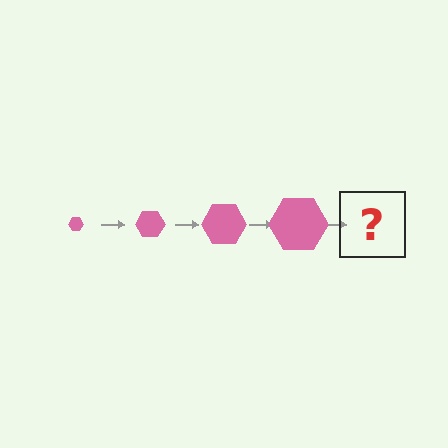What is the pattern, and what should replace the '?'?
The pattern is that the hexagon gets progressively larger each step. The '?' should be a pink hexagon, larger than the previous one.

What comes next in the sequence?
The next element should be a pink hexagon, larger than the previous one.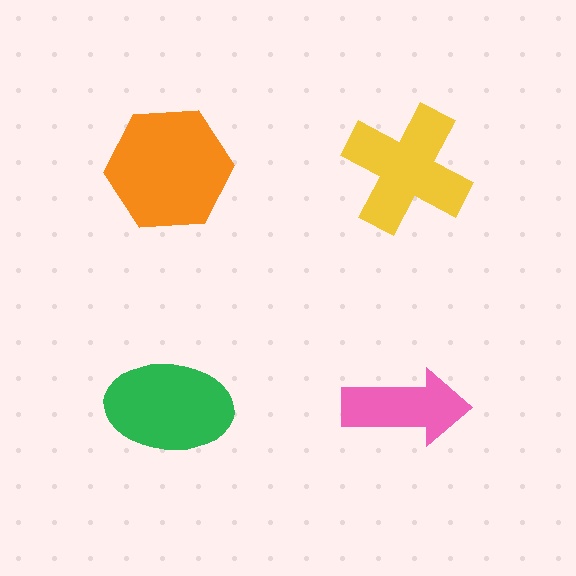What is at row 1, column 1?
An orange hexagon.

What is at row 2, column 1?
A green ellipse.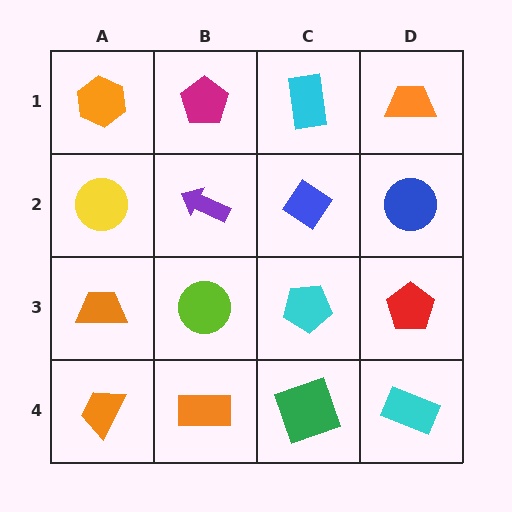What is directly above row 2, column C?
A cyan rectangle.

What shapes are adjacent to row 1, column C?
A blue diamond (row 2, column C), a magenta pentagon (row 1, column B), an orange trapezoid (row 1, column D).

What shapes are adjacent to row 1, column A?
A yellow circle (row 2, column A), a magenta pentagon (row 1, column B).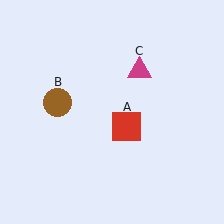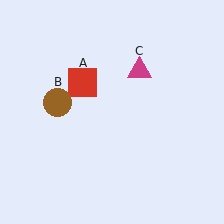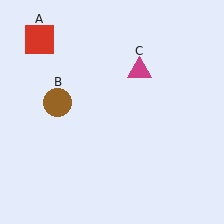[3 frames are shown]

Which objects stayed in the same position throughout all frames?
Brown circle (object B) and magenta triangle (object C) remained stationary.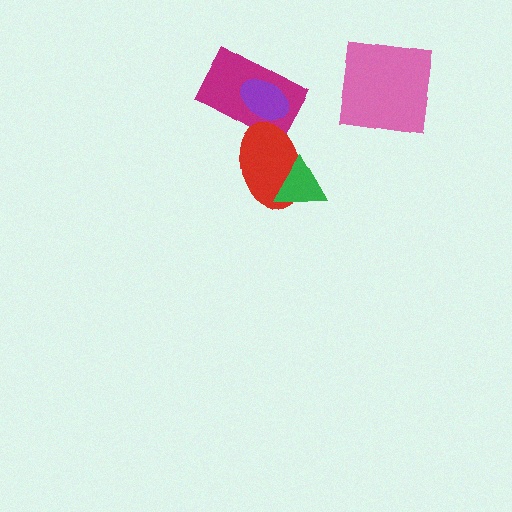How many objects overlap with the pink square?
0 objects overlap with the pink square.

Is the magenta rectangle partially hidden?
Yes, it is partially covered by another shape.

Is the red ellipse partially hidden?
Yes, it is partially covered by another shape.